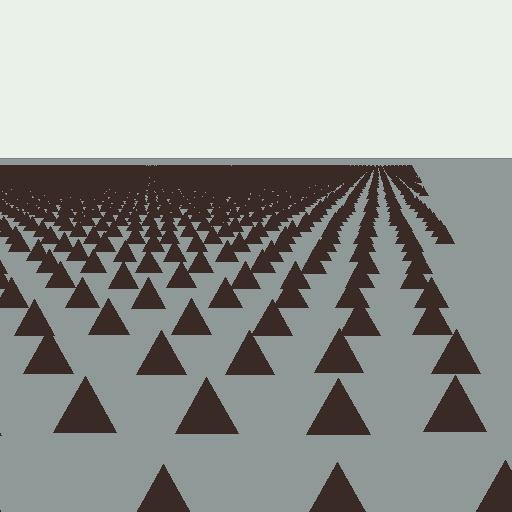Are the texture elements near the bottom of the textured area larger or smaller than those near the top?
Larger. Near the bottom, elements are closer to the viewer and appear at a bigger on-screen size.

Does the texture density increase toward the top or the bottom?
Density increases toward the top.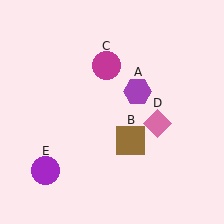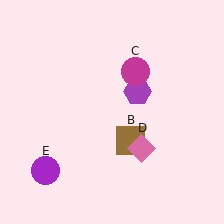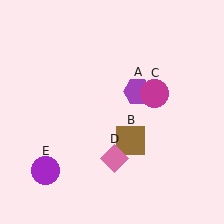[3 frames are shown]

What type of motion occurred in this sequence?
The magenta circle (object C), pink diamond (object D) rotated clockwise around the center of the scene.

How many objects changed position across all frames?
2 objects changed position: magenta circle (object C), pink diamond (object D).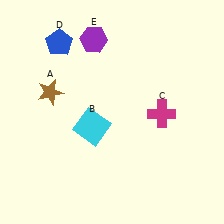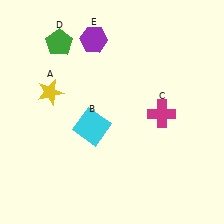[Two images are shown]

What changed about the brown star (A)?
In Image 1, A is brown. In Image 2, it changed to yellow.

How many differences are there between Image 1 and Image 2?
There are 2 differences between the two images.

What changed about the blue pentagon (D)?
In Image 1, D is blue. In Image 2, it changed to green.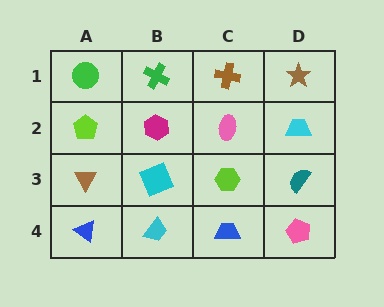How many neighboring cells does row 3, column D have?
3.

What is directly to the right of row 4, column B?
A blue trapezoid.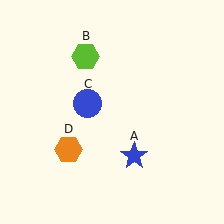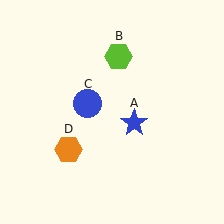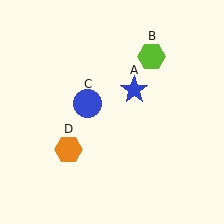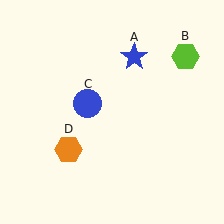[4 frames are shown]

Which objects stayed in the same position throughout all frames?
Blue circle (object C) and orange hexagon (object D) remained stationary.